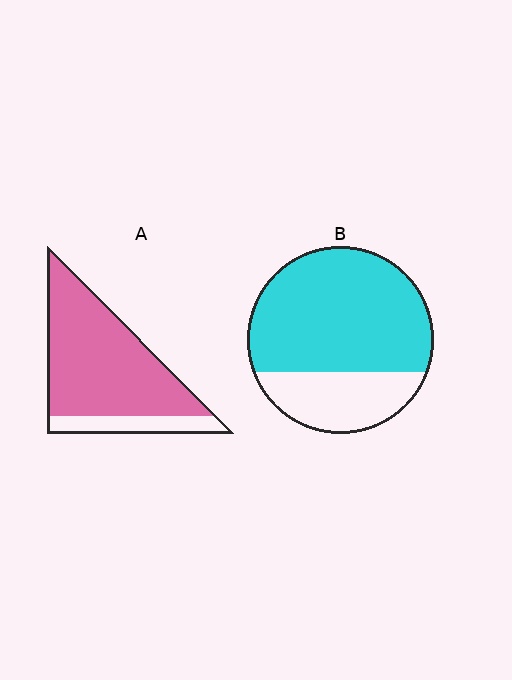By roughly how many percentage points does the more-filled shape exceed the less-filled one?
By roughly 10 percentage points (A over B).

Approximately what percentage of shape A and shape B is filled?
A is approximately 80% and B is approximately 70%.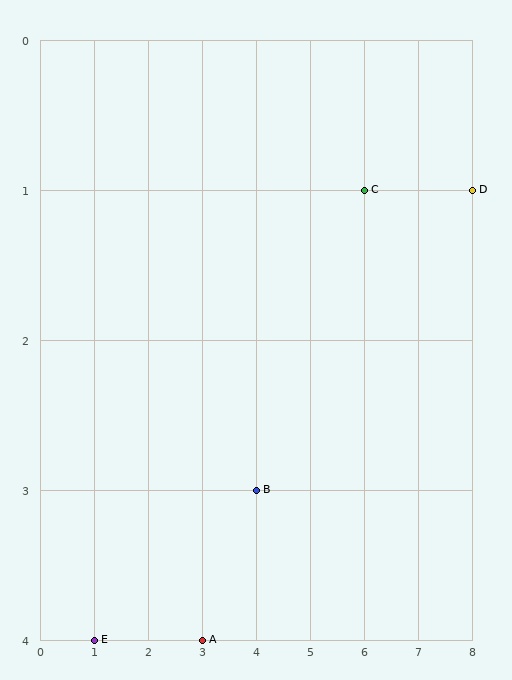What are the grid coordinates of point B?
Point B is at grid coordinates (4, 3).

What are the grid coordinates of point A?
Point A is at grid coordinates (3, 4).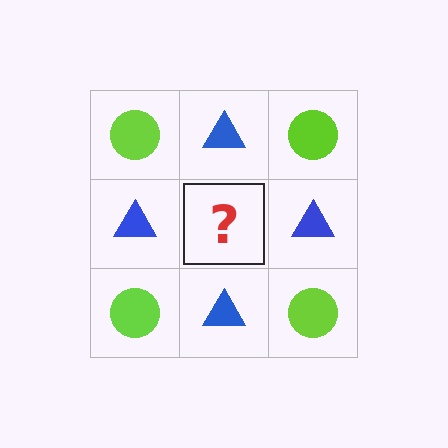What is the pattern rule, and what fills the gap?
The rule is that it alternates lime circle and blue triangle in a checkerboard pattern. The gap should be filled with a lime circle.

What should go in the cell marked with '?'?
The missing cell should contain a lime circle.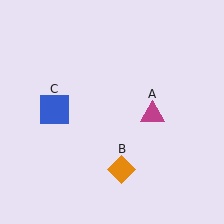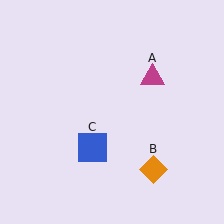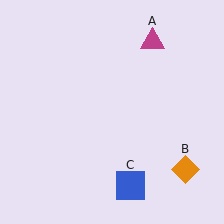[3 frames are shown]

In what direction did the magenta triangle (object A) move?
The magenta triangle (object A) moved up.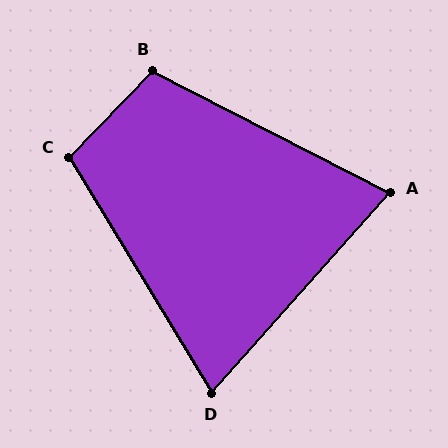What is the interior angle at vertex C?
Approximately 105 degrees (obtuse).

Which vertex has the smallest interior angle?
D, at approximately 73 degrees.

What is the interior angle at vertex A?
Approximately 75 degrees (acute).